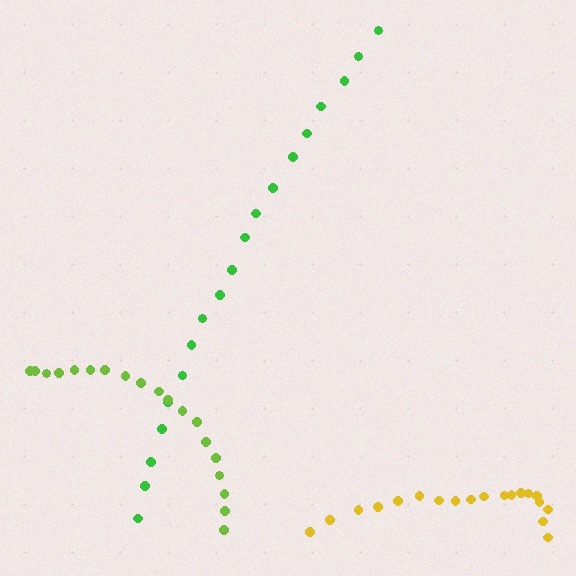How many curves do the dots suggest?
There are 3 distinct paths.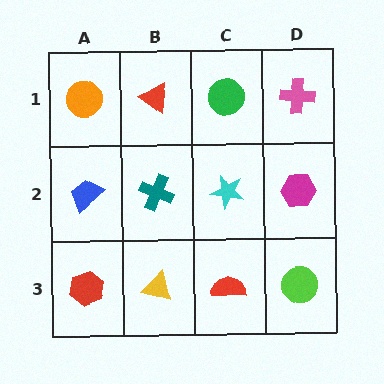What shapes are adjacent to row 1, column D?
A magenta hexagon (row 2, column D), a green circle (row 1, column C).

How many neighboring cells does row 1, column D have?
2.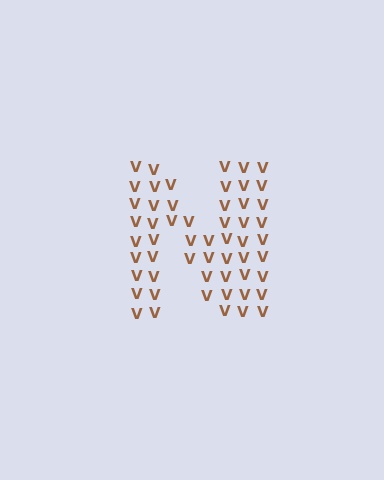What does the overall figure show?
The overall figure shows the letter N.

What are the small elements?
The small elements are letter V's.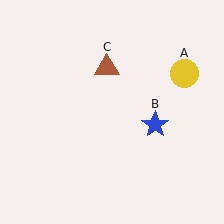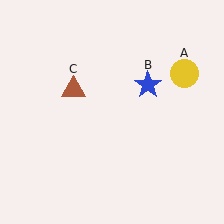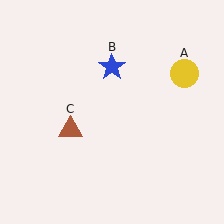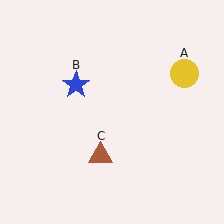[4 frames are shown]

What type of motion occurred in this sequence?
The blue star (object B), brown triangle (object C) rotated counterclockwise around the center of the scene.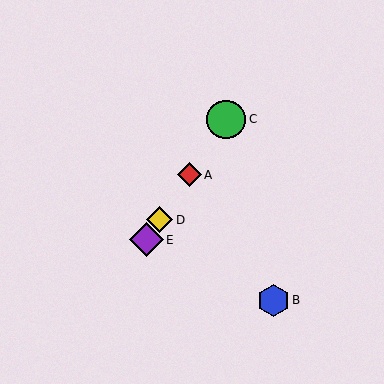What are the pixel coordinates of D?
Object D is at (160, 220).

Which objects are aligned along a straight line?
Objects A, C, D, E are aligned along a straight line.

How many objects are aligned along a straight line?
4 objects (A, C, D, E) are aligned along a straight line.